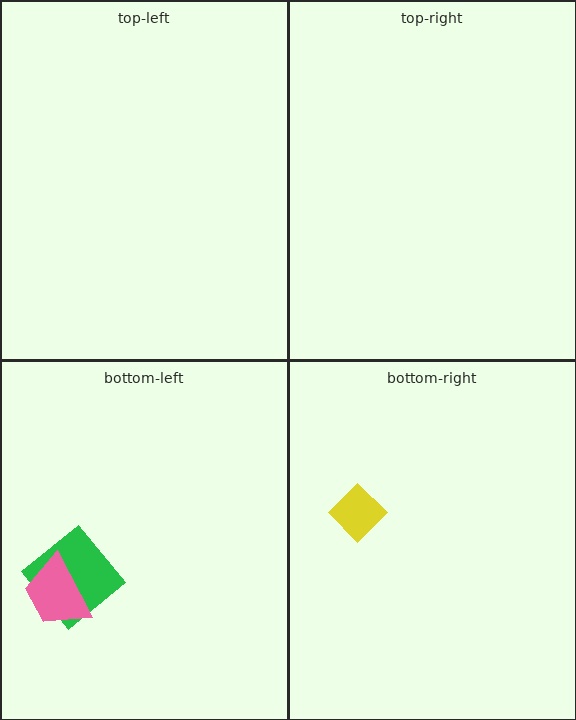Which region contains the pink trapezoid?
The bottom-left region.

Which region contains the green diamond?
The bottom-left region.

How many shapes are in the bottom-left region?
2.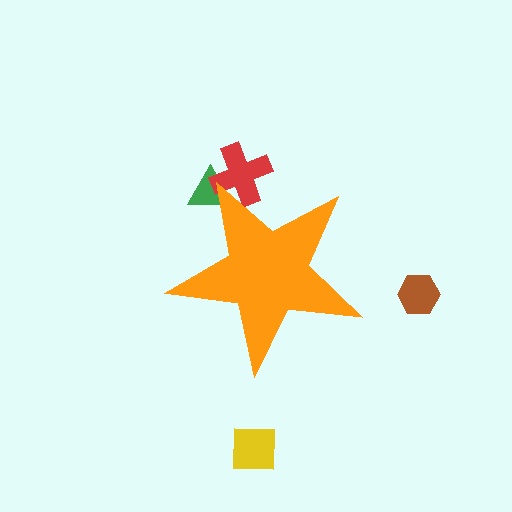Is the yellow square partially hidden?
No, the yellow square is fully visible.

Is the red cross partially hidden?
Yes, the red cross is partially hidden behind the orange star.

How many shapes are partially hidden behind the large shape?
2 shapes are partially hidden.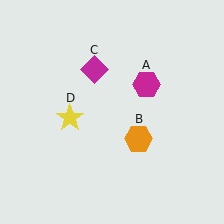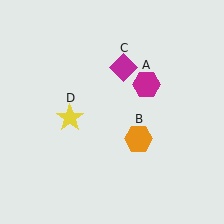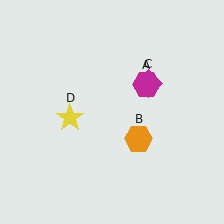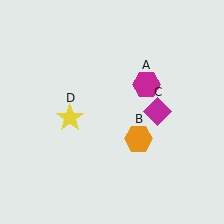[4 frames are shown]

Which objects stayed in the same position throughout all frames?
Magenta hexagon (object A) and orange hexagon (object B) and yellow star (object D) remained stationary.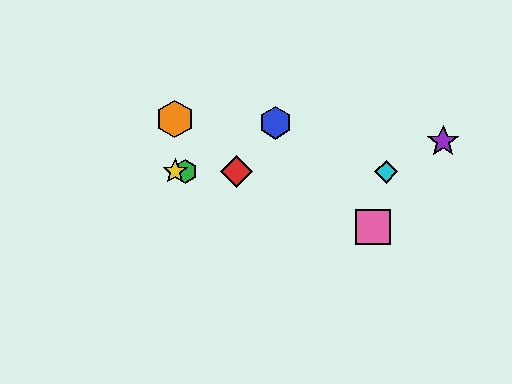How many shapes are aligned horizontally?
4 shapes (the red diamond, the green hexagon, the yellow star, the cyan diamond) are aligned horizontally.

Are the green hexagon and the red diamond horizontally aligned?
Yes, both are at y≈172.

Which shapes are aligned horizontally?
The red diamond, the green hexagon, the yellow star, the cyan diamond are aligned horizontally.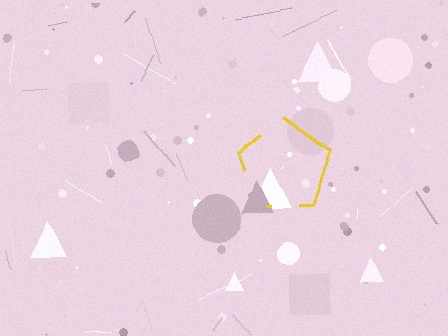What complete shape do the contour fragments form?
The contour fragments form a pentagon.